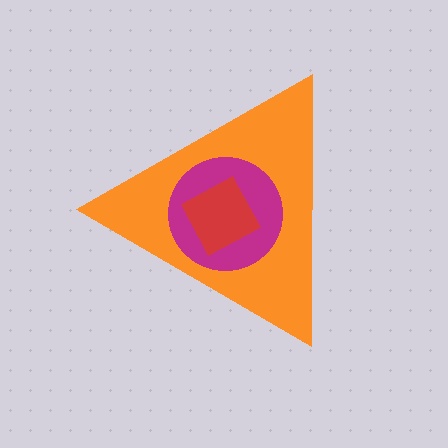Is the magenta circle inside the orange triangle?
Yes.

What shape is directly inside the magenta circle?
The red diamond.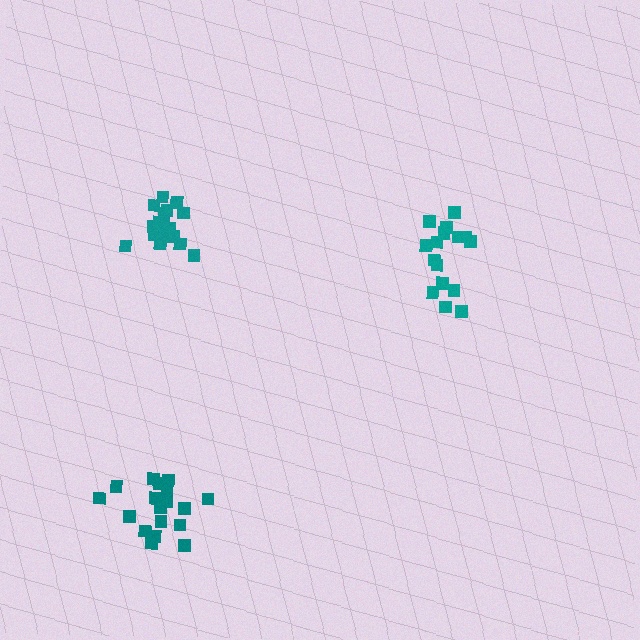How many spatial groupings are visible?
There are 3 spatial groupings.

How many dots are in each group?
Group 1: 18 dots, Group 2: 16 dots, Group 3: 18 dots (52 total).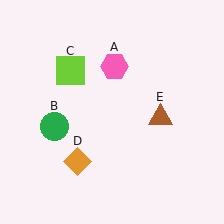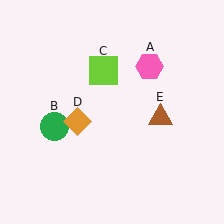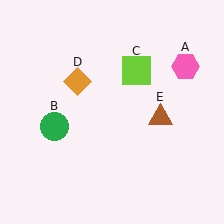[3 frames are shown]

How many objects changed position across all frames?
3 objects changed position: pink hexagon (object A), lime square (object C), orange diamond (object D).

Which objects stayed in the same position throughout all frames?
Green circle (object B) and brown triangle (object E) remained stationary.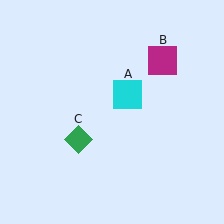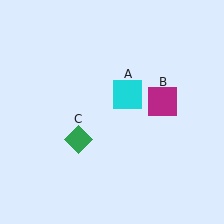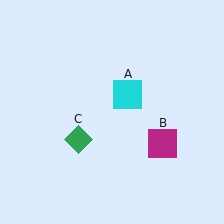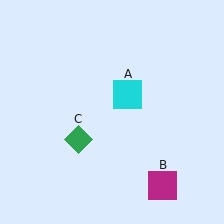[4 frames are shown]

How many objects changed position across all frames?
1 object changed position: magenta square (object B).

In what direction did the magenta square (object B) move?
The magenta square (object B) moved down.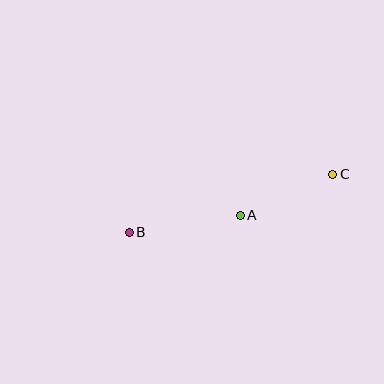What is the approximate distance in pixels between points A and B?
The distance between A and B is approximately 112 pixels.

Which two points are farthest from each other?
Points B and C are farthest from each other.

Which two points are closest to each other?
Points A and C are closest to each other.